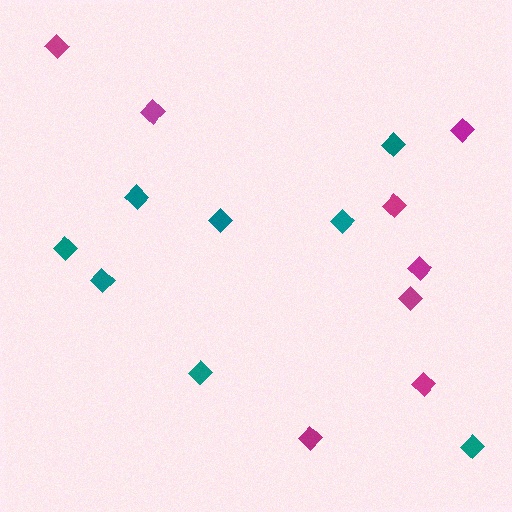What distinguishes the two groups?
There are 2 groups: one group of teal diamonds (8) and one group of magenta diamonds (8).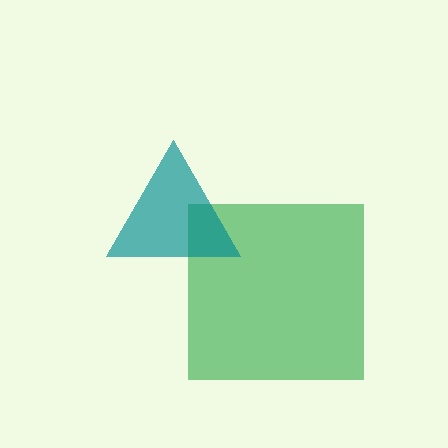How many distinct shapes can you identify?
There are 2 distinct shapes: a green square, a teal triangle.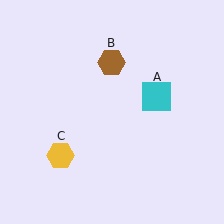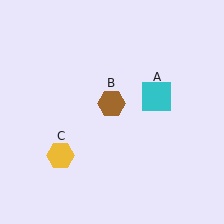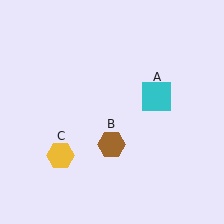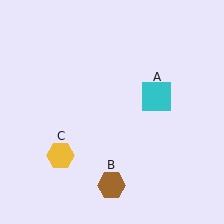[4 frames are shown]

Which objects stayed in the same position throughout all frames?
Cyan square (object A) and yellow hexagon (object C) remained stationary.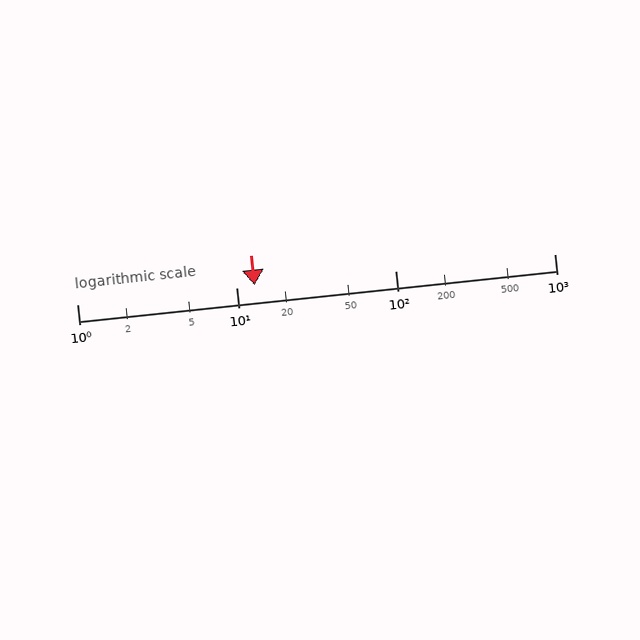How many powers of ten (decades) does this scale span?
The scale spans 3 decades, from 1 to 1000.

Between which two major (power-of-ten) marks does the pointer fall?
The pointer is between 10 and 100.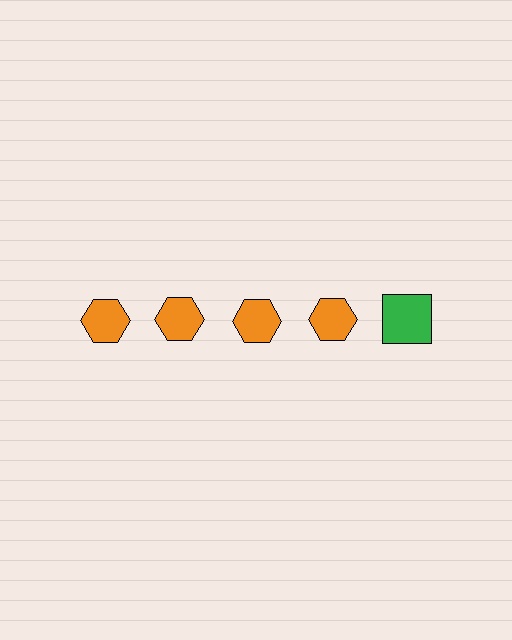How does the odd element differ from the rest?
It differs in both color (green instead of orange) and shape (square instead of hexagon).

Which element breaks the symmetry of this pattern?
The green square in the top row, rightmost column breaks the symmetry. All other shapes are orange hexagons.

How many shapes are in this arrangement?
There are 5 shapes arranged in a grid pattern.